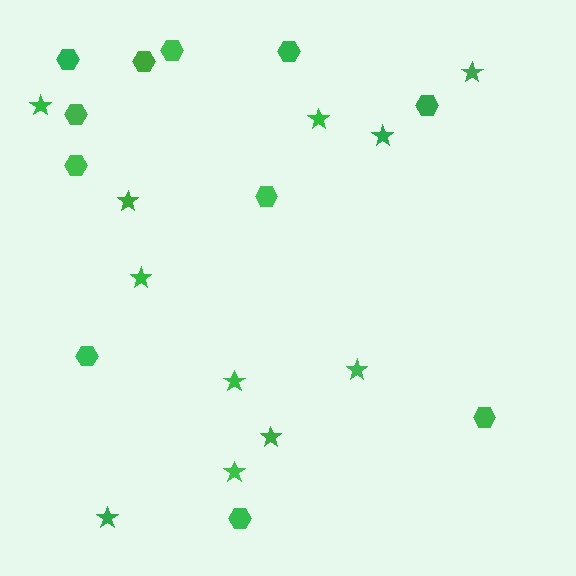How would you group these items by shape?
There are 2 groups: one group of hexagons (11) and one group of stars (11).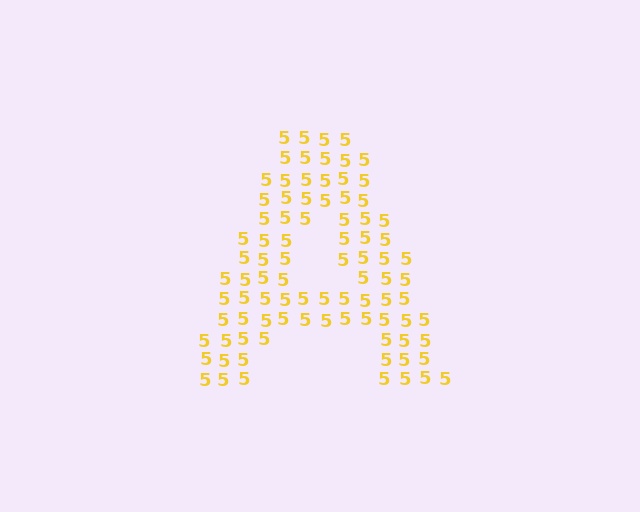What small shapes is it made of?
It is made of small digit 5's.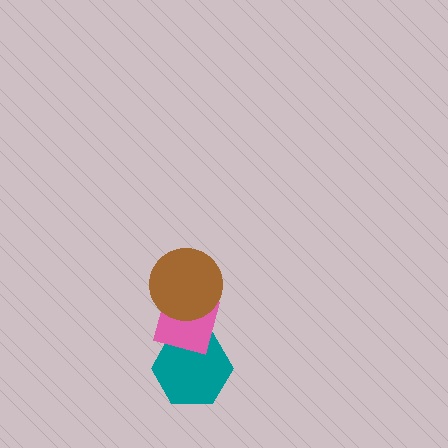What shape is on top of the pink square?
The brown circle is on top of the pink square.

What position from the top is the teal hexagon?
The teal hexagon is 3rd from the top.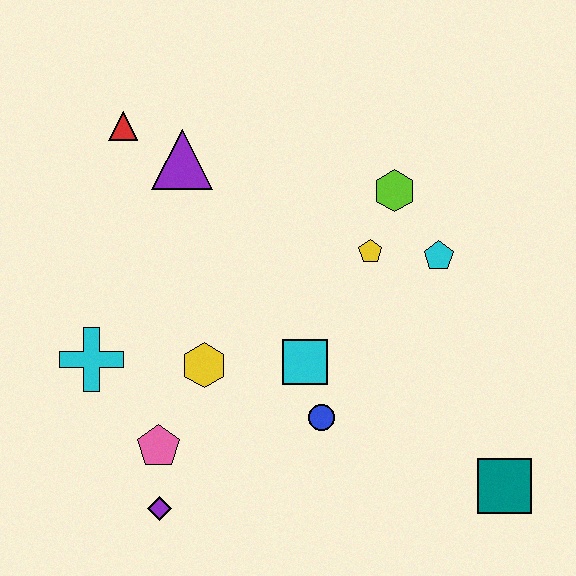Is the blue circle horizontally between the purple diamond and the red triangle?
No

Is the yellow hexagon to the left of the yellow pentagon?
Yes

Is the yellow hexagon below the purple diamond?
No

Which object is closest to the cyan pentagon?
The yellow pentagon is closest to the cyan pentagon.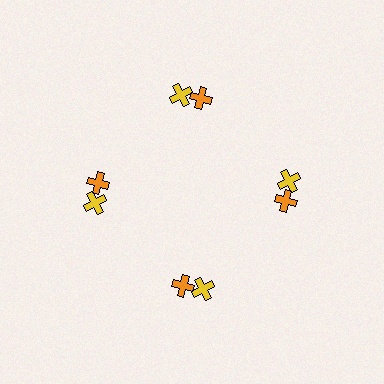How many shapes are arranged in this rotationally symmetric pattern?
There are 8 shapes, arranged in 4 groups of 2.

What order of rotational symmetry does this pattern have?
This pattern has 4-fold rotational symmetry.